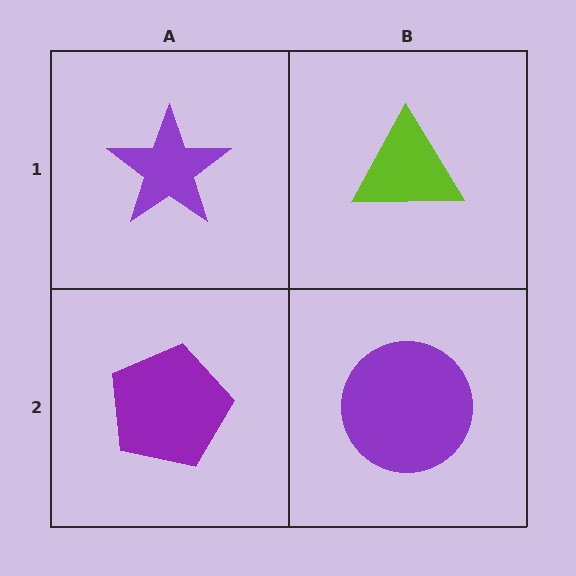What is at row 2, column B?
A purple circle.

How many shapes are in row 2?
2 shapes.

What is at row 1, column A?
A purple star.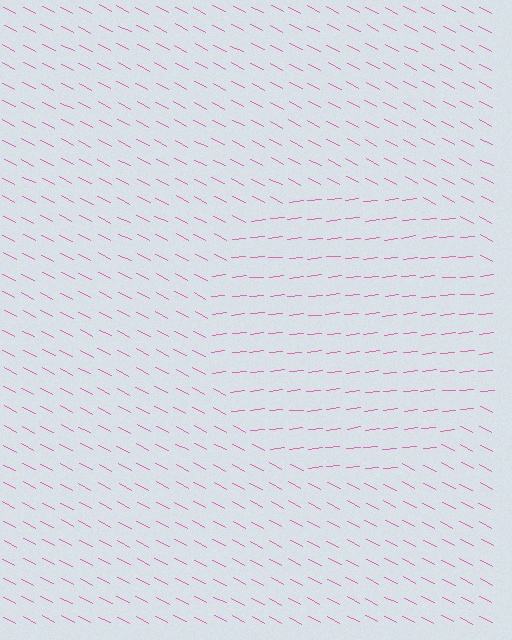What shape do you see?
I see a circle.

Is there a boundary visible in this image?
Yes, there is a texture boundary formed by a change in line orientation.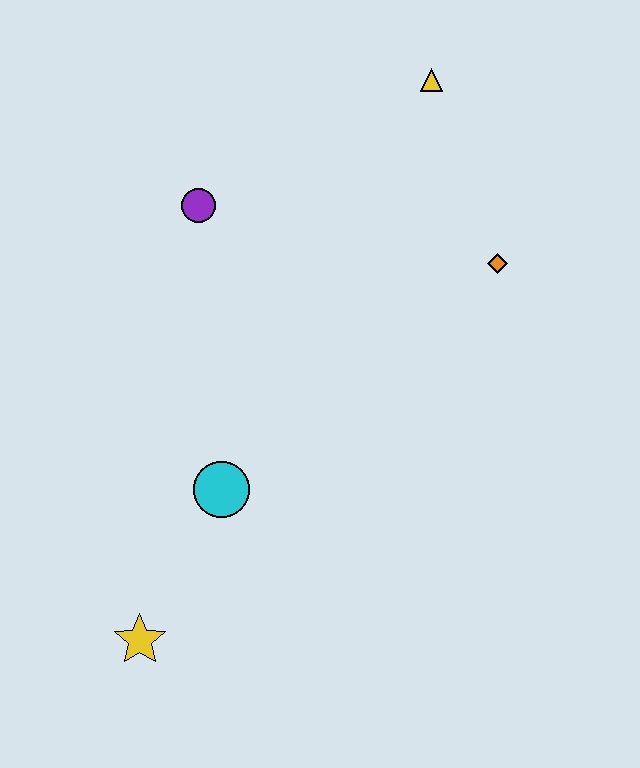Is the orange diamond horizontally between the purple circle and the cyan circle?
No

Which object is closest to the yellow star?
The cyan circle is closest to the yellow star.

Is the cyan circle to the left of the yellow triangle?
Yes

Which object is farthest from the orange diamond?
The yellow star is farthest from the orange diamond.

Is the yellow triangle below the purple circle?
No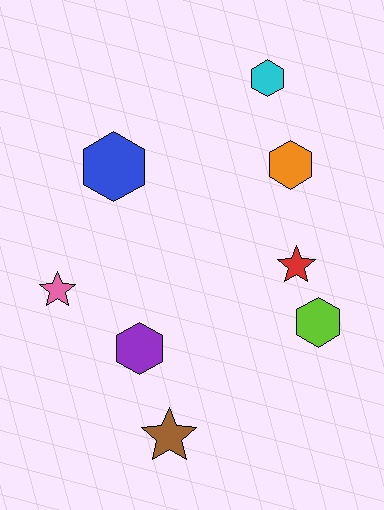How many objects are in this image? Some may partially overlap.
There are 8 objects.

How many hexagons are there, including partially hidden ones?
There are 5 hexagons.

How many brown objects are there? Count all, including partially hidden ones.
There is 1 brown object.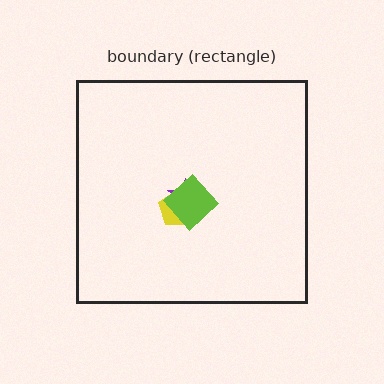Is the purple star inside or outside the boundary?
Inside.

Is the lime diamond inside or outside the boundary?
Inside.